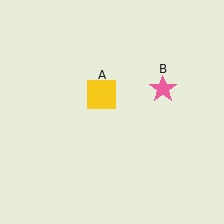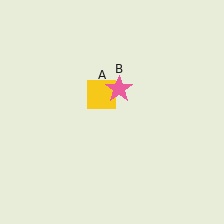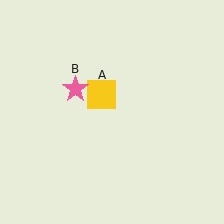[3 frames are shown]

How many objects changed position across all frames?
1 object changed position: pink star (object B).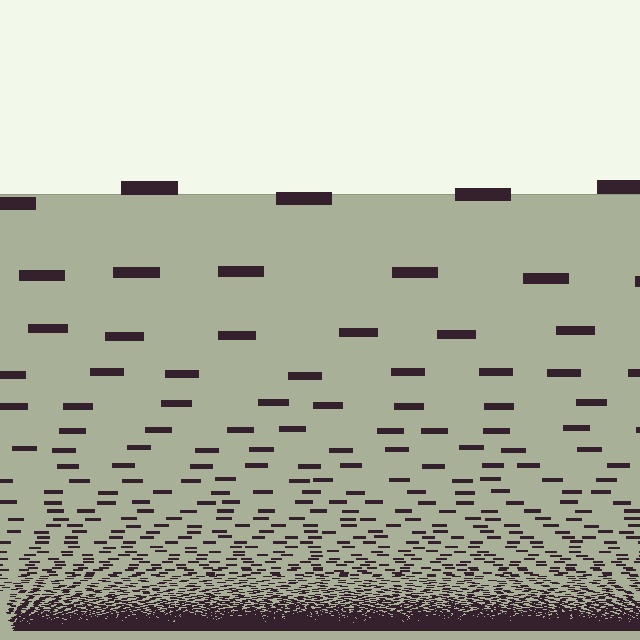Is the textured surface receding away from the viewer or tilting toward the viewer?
The surface appears to tilt toward the viewer. Texture elements get larger and sparser toward the top.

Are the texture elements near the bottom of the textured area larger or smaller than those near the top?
Smaller. The gradient is inverted — elements near the bottom are smaller and denser.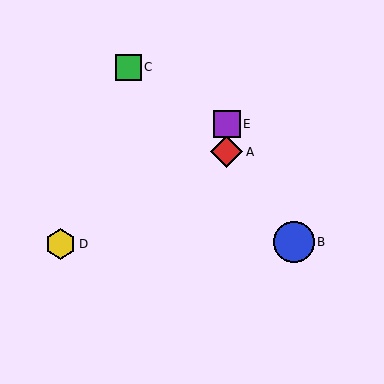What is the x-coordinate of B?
Object B is at x≈294.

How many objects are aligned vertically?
2 objects (A, E) are aligned vertically.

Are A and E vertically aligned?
Yes, both are at x≈227.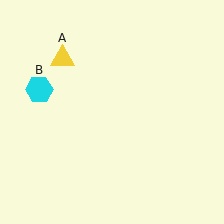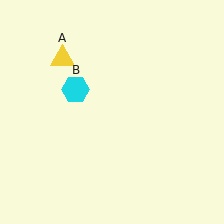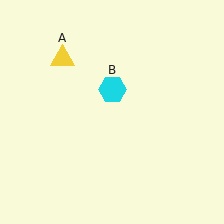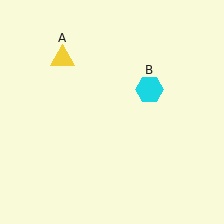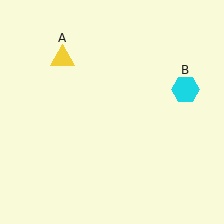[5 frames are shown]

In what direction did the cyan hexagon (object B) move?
The cyan hexagon (object B) moved right.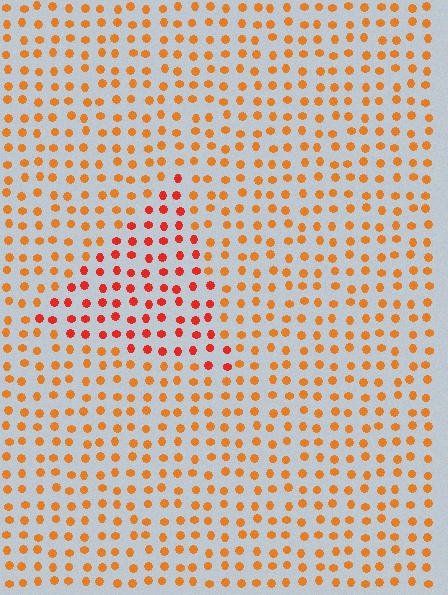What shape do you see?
I see a triangle.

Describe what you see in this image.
The image is filled with small orange elements in a uniform arrangement. A triangle-shaped region is visible where the elements are tinted to a slightly different hue, forming a subtle color boundary.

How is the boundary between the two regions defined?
The boundary is defined purely by a slight shift in hue (about 26 degrees). Spacing, size, and orientation are identical on both sides.